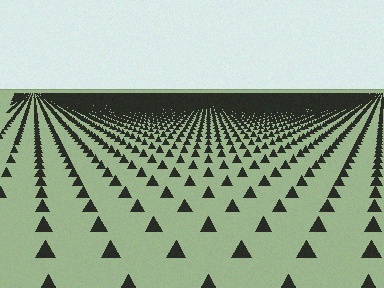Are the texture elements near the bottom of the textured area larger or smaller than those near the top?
Larger. Near the bottom, elements are closer to the viewer and appear at a bigger on-screen size.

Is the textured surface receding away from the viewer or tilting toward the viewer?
The surface is receding away from the viewer. Texture elements get smaller and denser toward the top.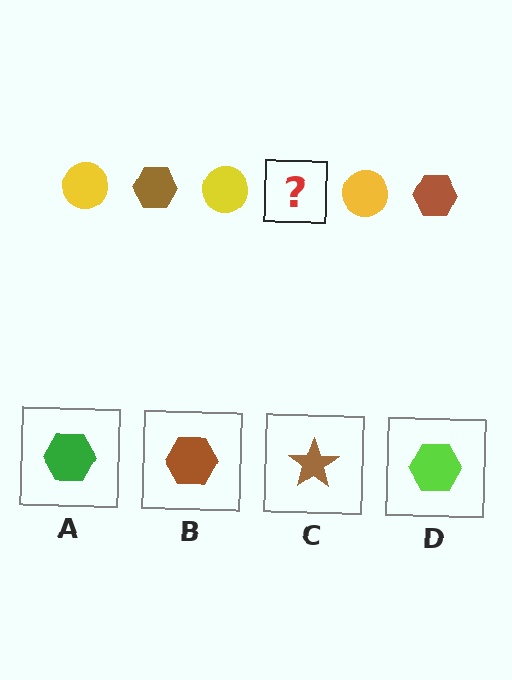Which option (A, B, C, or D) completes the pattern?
B.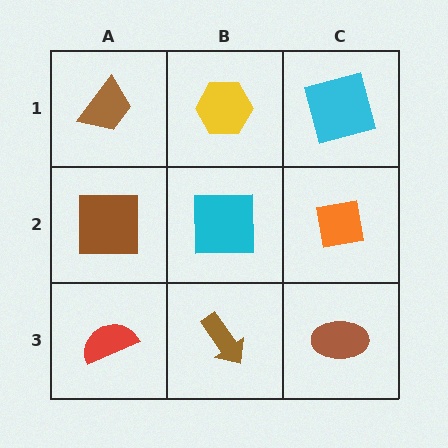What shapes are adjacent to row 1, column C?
An orange square (row 2, column C), a yellow hexagon (row 1, column B).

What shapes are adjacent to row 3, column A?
A brown square (row 2, column A), a brown arrow (row 3, column B).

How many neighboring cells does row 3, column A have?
2.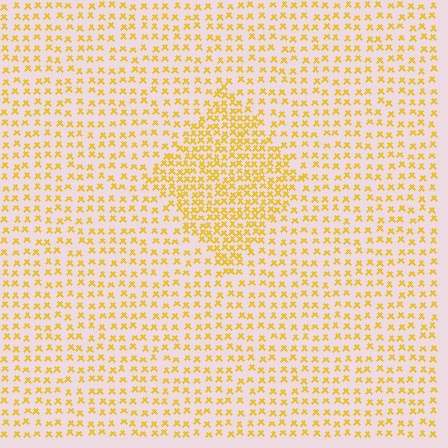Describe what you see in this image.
The image contains small yellow elements arranged at two different densities. A diamond-shaped region is visible where the elements are more densely packed than the surrounding area.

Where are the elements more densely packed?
The elements are more densely packed inside the diamond boundary.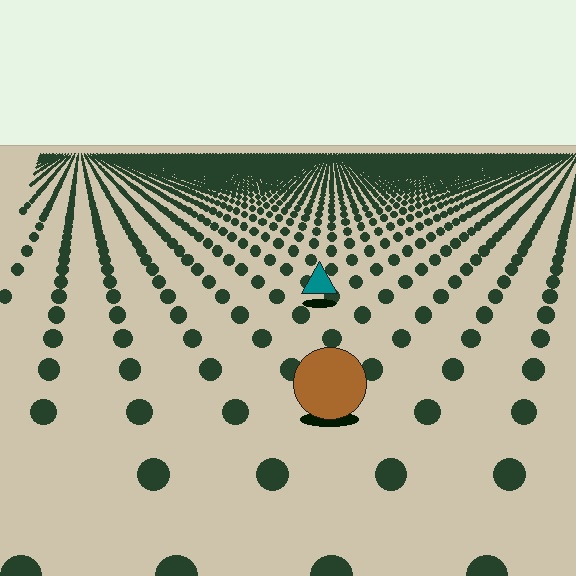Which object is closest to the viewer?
The brown circle is closest. The texture marks near it are larger and more spread out.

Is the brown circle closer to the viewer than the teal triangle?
Yes. The brown circle is closer — you can tell from the texture gradient: the ground texture is coarser near it.